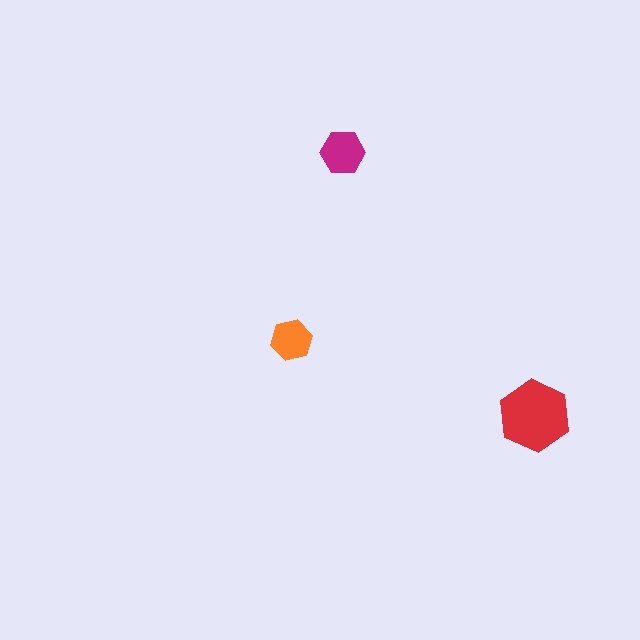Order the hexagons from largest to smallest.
the red one, the magenta one, the orange one.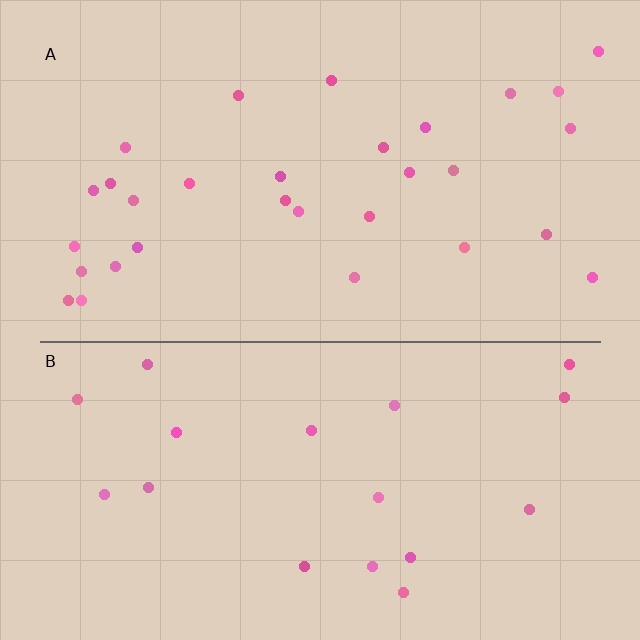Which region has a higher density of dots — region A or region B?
A (the top).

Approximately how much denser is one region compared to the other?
Approximately 1.6× — region A over region B.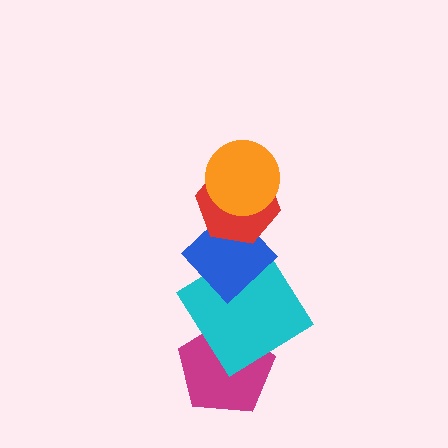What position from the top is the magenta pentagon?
The magenta pentagon is 5th from the top.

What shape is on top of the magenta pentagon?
The cyan diamond is on top of the magenta pentagon.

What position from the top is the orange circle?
The orange circle is 1st from the top.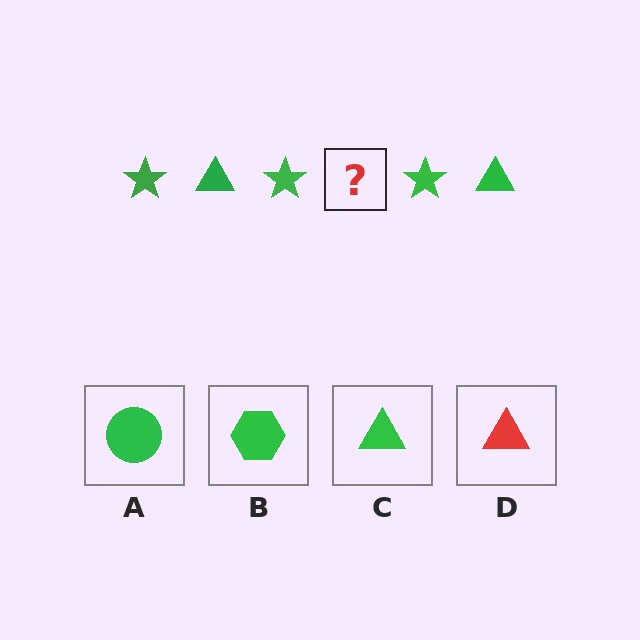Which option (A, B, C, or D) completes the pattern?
C.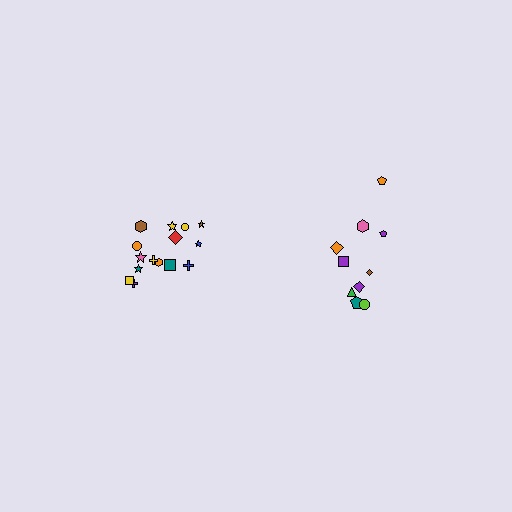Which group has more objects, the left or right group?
The left group.